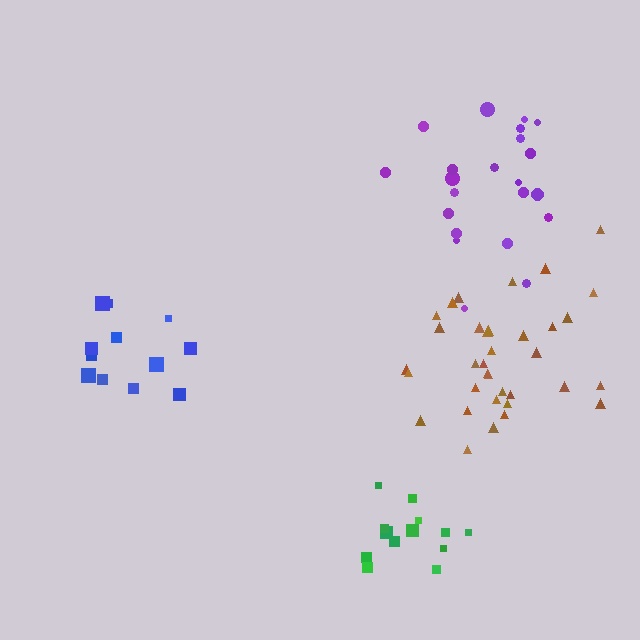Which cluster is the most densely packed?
Purple.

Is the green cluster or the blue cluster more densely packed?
Green.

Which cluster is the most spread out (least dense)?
Blue.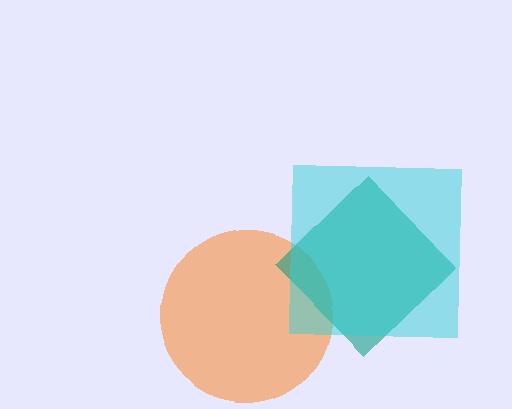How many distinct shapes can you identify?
There are 3 distinct shapes: an orange circle, a teal diamond, a cyan square.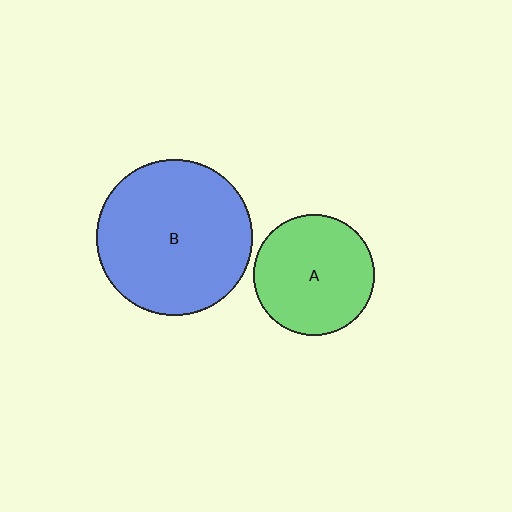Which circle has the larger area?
Circle B (blue).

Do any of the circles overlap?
No, none of the circles overlap.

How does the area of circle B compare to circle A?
Approximately 1.7 times.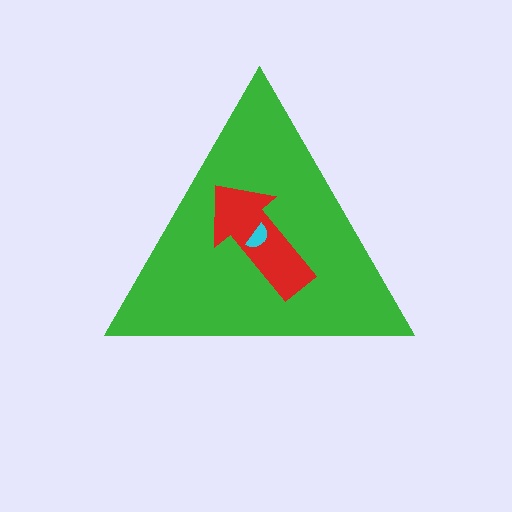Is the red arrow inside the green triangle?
Yes.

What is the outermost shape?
The green triangle.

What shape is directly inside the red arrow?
The cyan semicircle.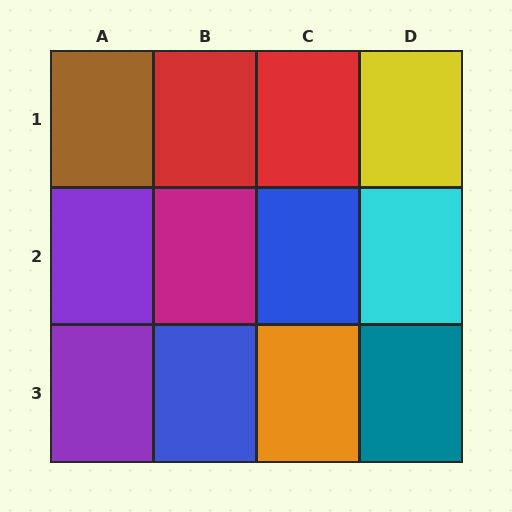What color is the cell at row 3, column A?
Purple.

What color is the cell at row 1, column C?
Red.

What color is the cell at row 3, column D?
Teal.